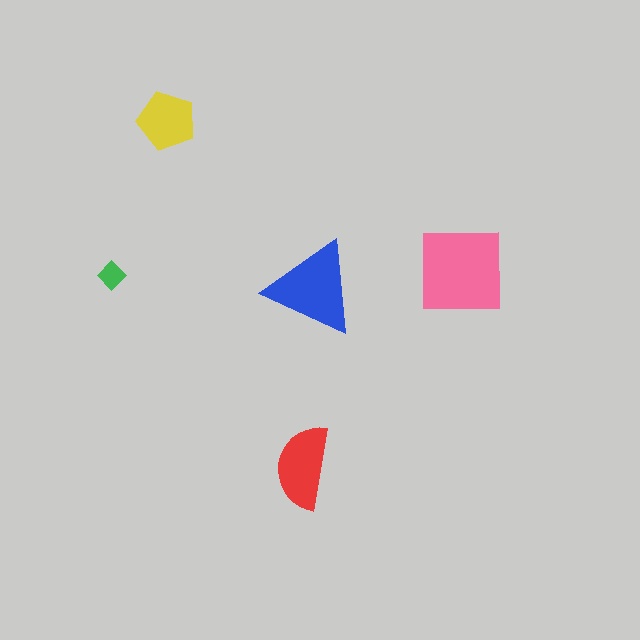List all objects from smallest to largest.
The green diamond, the yellow pentagon, the red semicircle, the blue triangle, the pink square.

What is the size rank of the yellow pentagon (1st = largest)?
4th.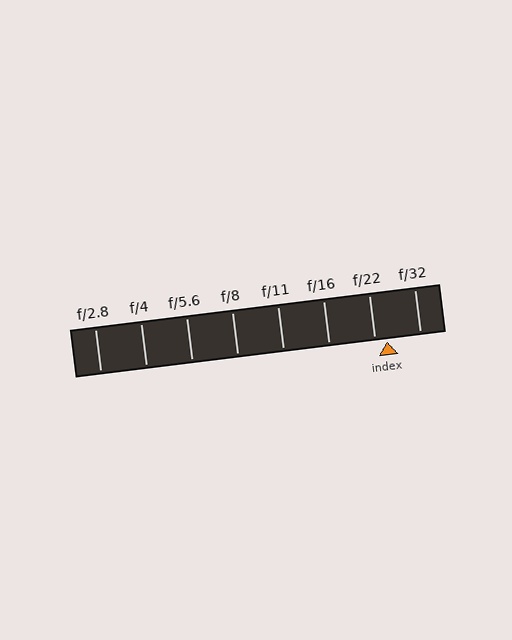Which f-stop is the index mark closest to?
The index mark is closest to f/22.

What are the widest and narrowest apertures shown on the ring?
The widest aperture shown is f/2.8 and the narrowest is f/32.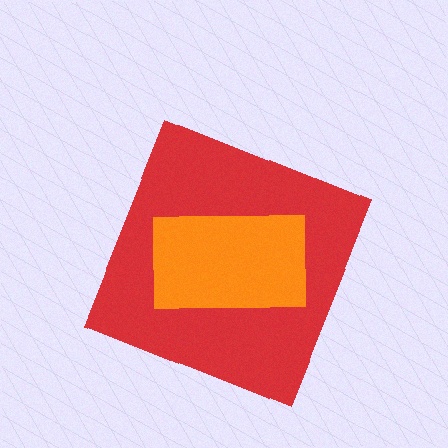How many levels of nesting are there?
2.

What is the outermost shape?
The red diamond.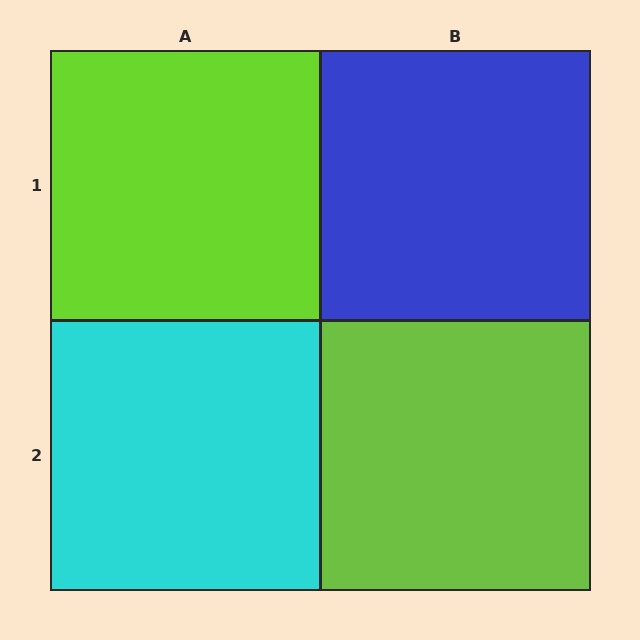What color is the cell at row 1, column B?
Blue.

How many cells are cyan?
1 cell is cyan.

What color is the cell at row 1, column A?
Lime.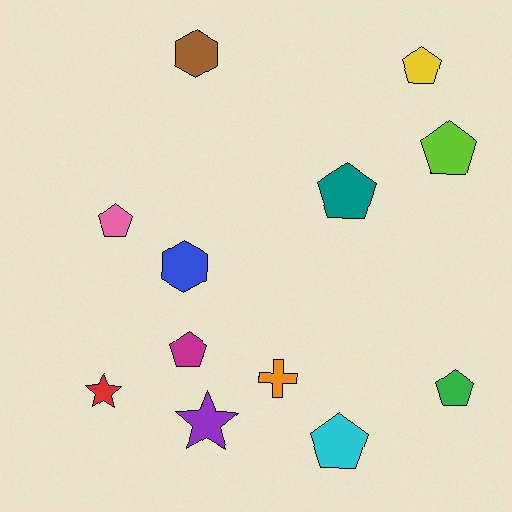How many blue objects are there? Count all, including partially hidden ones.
There is 1 blue object.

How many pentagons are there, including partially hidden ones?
There are 7 pentagons.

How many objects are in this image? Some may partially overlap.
There are 12 objects.